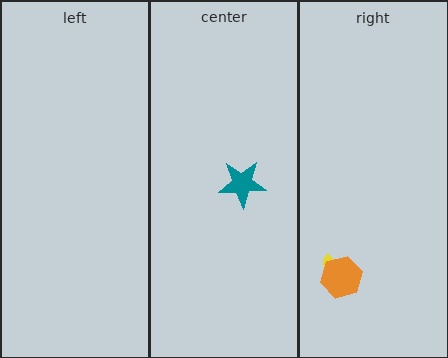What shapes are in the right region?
The yellow semicircle, the orange hexagon.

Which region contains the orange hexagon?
The right region.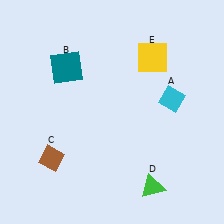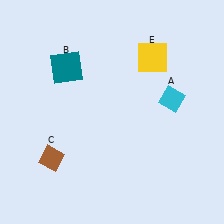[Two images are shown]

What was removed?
The green triangle (D) was removed in Image 2.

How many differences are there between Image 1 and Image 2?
There is 1 difference between the two images.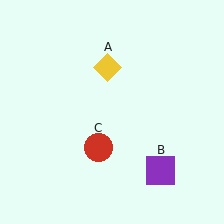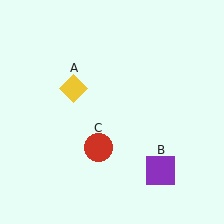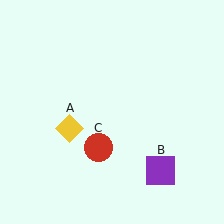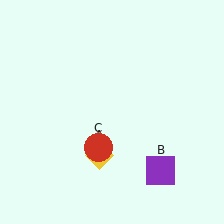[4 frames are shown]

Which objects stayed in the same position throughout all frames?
Purple square (object B) and red circle (object C) remained stationary.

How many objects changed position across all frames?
1 object changed position: yellow diamond (object A).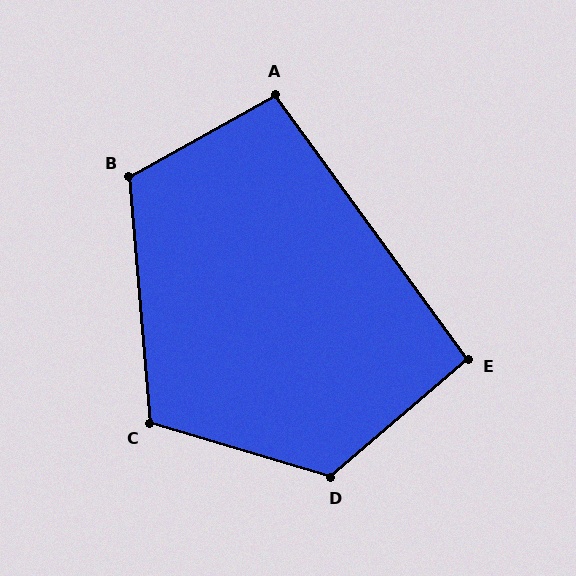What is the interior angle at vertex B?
Approximately 115 degrees (obtuse).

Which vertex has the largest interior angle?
D, at approximately 123 degrees.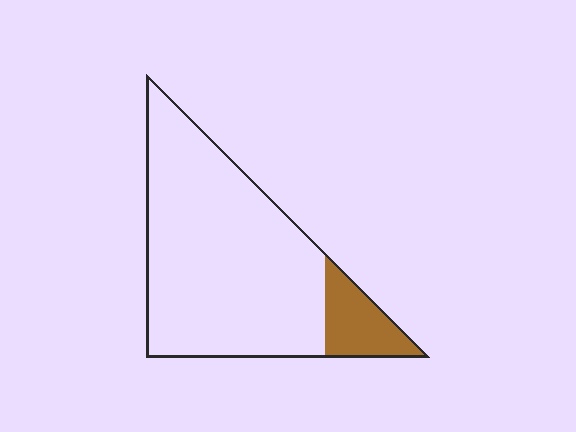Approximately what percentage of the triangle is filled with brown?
Approximately 15%.